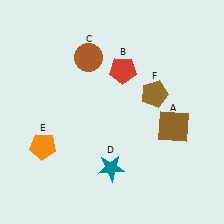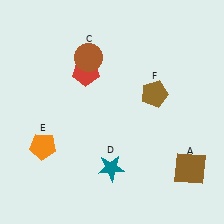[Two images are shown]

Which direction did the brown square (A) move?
The brown square (A) moved down.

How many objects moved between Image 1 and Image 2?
2 objects moved between the two images.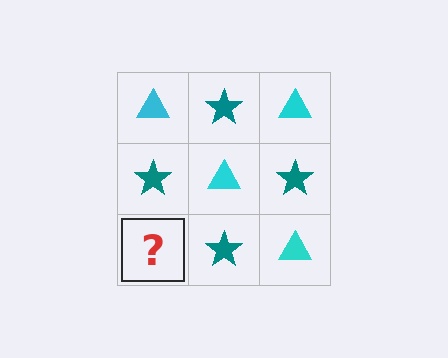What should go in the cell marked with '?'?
The missing cell should contain a cyan triangle.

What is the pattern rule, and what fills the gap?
The rule is that it alternates cyan triangle and teal star in a checkerboard pattern. The gap should be filled with a cyan triangle.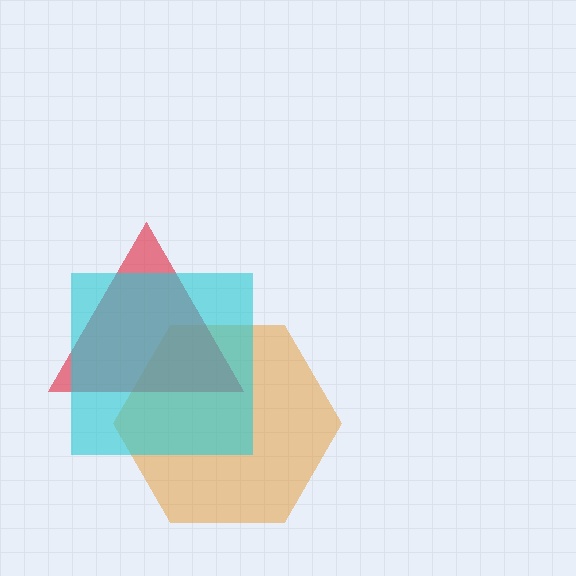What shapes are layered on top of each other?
The layered shapes are: an orange hexagon, a red triangle, a cyan square.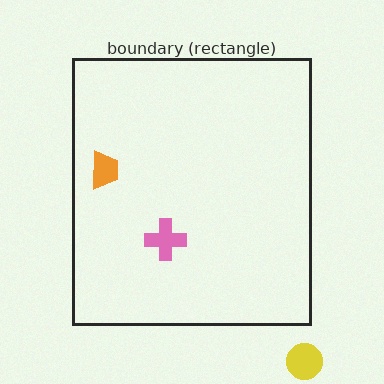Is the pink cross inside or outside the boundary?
Inside.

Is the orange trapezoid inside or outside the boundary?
Inside.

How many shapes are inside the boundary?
2 inside, 1 outside.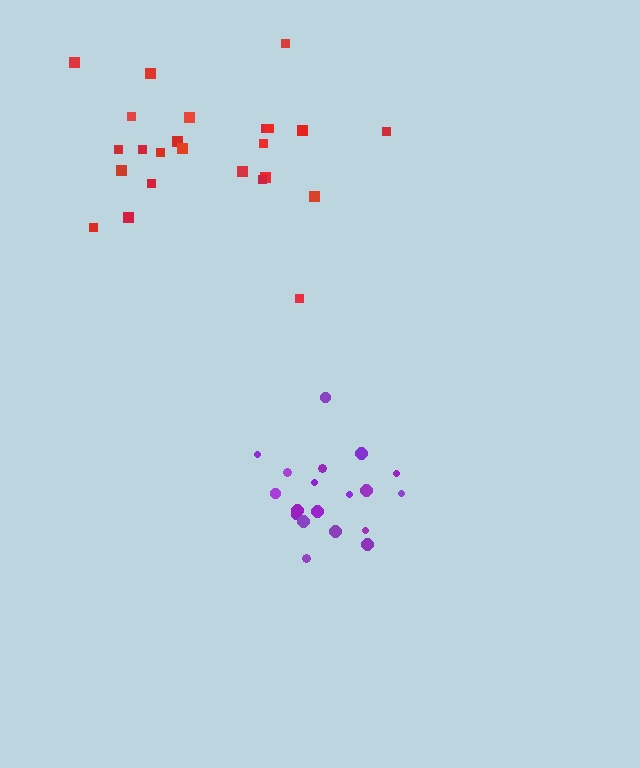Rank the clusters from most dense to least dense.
purple, red.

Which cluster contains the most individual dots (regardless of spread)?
Red (24).